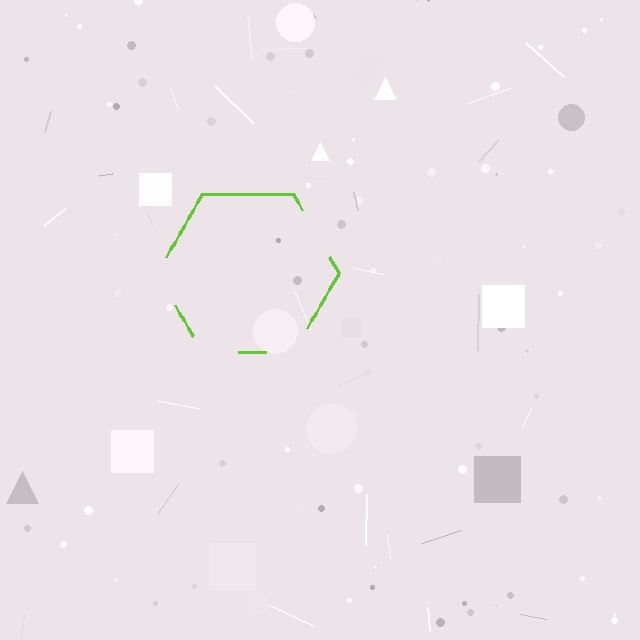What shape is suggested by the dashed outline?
The dashed outline suggests a hexagon.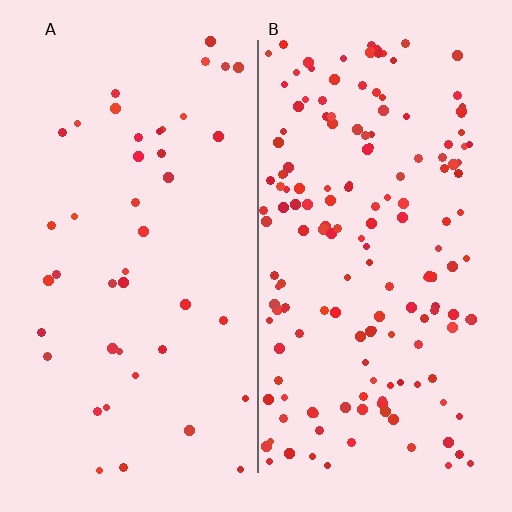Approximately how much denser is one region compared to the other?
Approximately 3.8× — region B over region A.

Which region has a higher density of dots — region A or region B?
B (the right).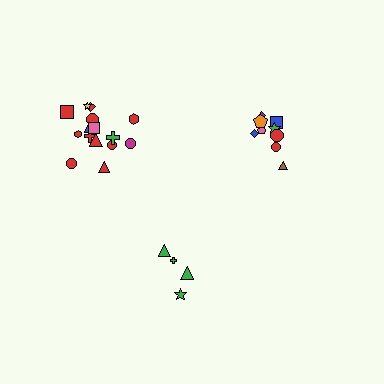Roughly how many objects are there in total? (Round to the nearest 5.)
Roughly 30 objects in total.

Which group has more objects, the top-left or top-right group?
The top-left group.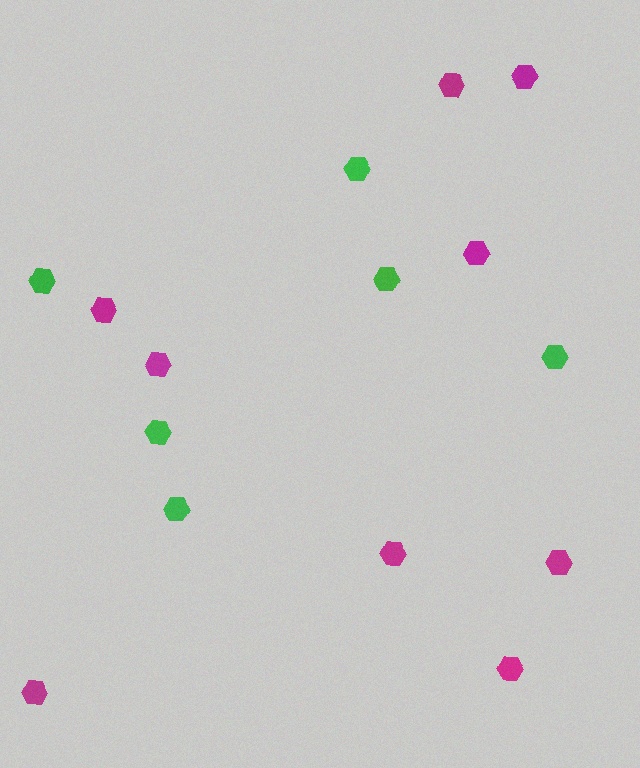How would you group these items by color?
There are 2 groups: one group of green hexagons (6) and one group of magenta hexagons (9).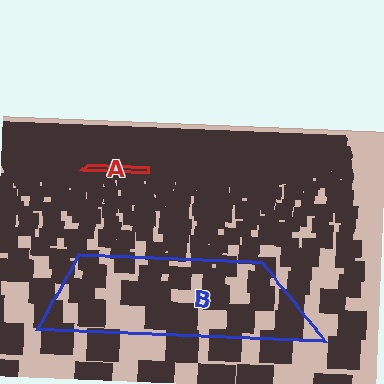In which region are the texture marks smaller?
The texture marks are smaller in region A, because it is farther away.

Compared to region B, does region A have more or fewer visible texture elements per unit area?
Region A has more texture elements per unit area — they are packed more densely because it is farther away.